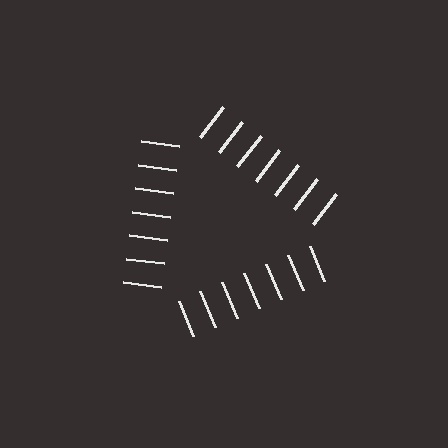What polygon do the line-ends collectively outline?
An illusory triangle — the line segments terminate on its edges but no continuous stroke is drawn.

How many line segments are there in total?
21 — 7 along each of the 3 edges.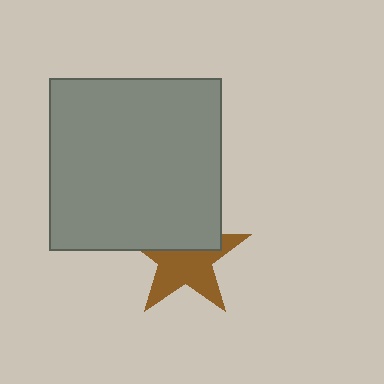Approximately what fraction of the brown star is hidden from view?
Roughly 42% of the brown star is hidden behind the gray square.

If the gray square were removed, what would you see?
You would see the complete brown star.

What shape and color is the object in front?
The object in front is a gray square.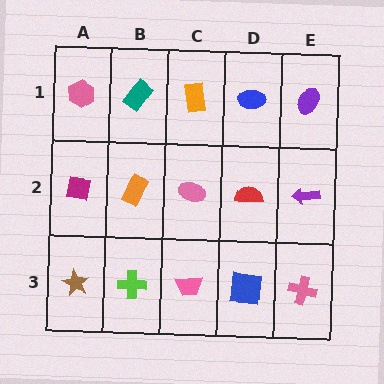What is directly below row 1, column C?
A pink ellipse.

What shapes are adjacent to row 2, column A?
A pink hexagon (row 1, column A), a brown star (row 3, column A), an orange rectangle (row 2, column B).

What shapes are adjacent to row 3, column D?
A red semicircle (row 2, column D), a pink trapezoid (row 3, column C), a pink cross (row 3, column E).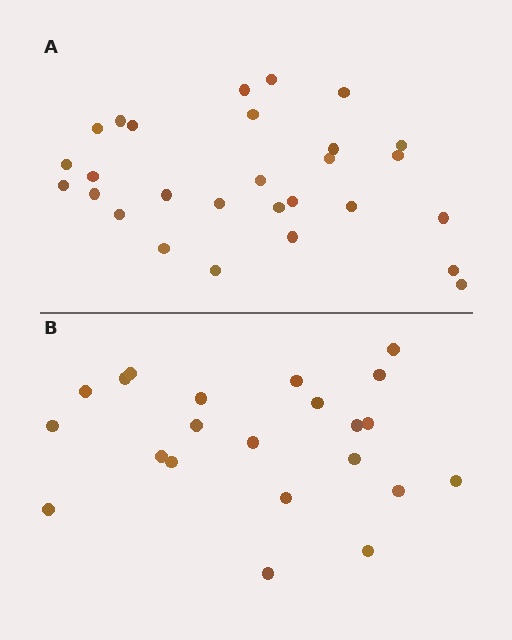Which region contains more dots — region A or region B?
Region A (the top region) has more dots.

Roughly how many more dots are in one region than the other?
Region A has about 6 more dots than region B.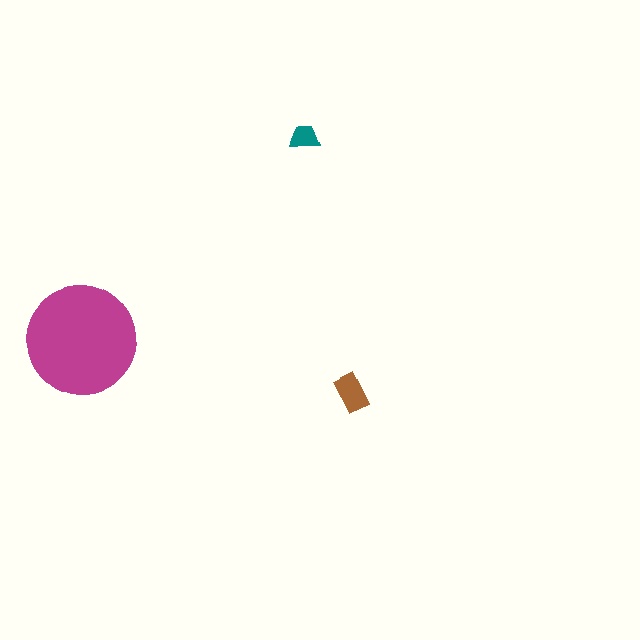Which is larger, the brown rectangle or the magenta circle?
The magenta circle.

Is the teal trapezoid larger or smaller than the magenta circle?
Smaller.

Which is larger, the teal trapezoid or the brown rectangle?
The brown rectangle.